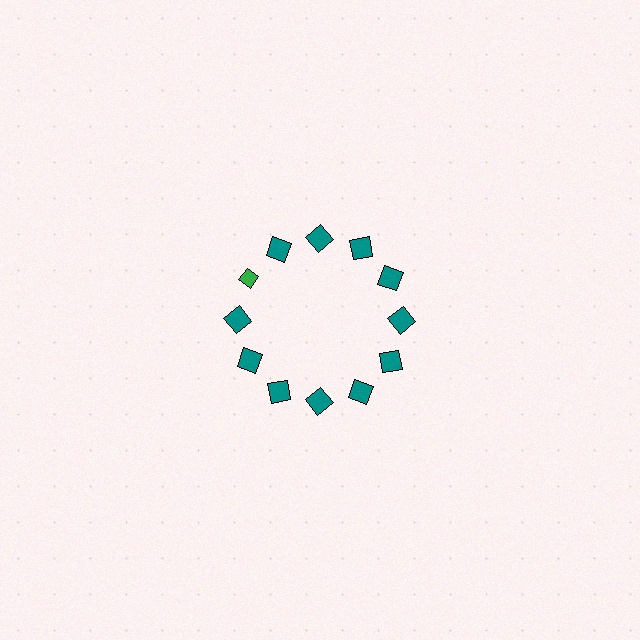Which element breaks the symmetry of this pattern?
The green diamond at roughly the 10 o'clock position breaks the symmetry. All other shapes are teal squares.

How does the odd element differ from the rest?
It differs in both color (green instead of teal) and shape (diamond instead of square).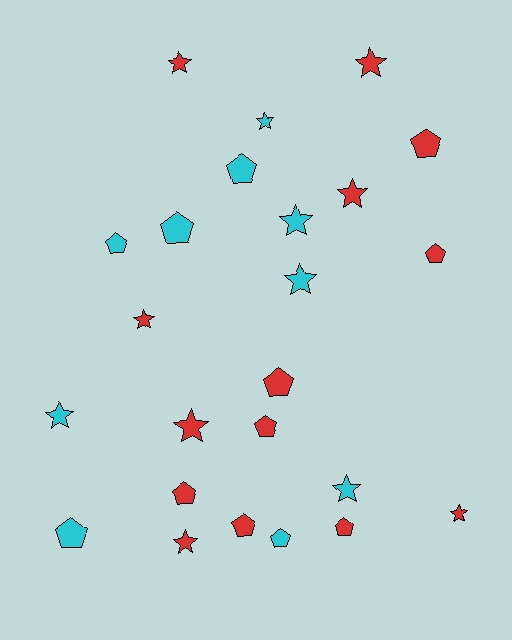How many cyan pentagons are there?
There are 5 cyan pentagons.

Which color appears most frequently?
Red, with 14 objects.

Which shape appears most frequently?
Pentagon, with 12 objects.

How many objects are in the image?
There are 24 objects.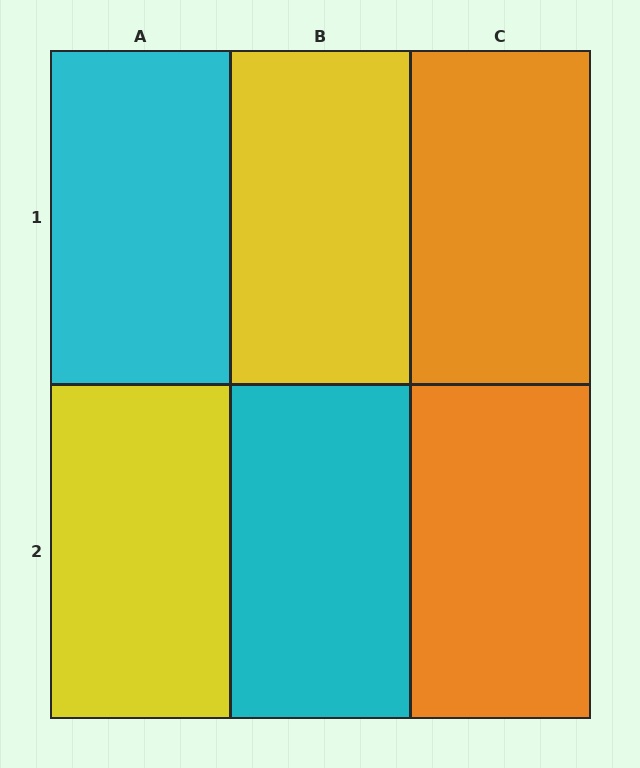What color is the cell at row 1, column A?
Cyan.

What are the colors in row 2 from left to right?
Yellow, cyan, orange.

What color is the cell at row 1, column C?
Orange.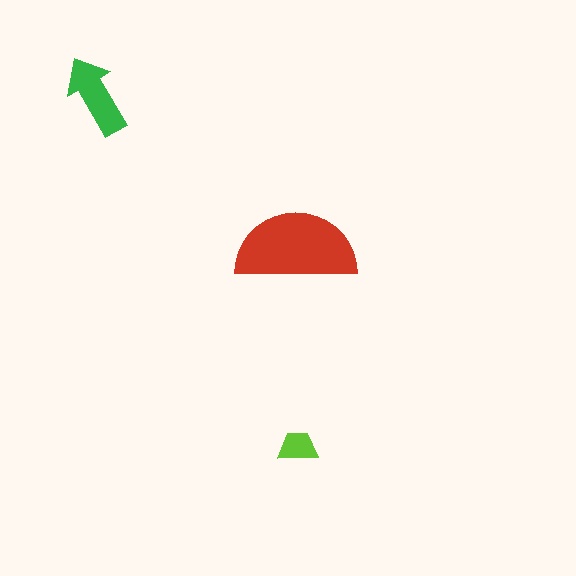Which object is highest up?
The green arrow is topmost.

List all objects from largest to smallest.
The red semicircle, the green arrow, the lime trapezoid.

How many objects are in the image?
There are 3 objects in the image.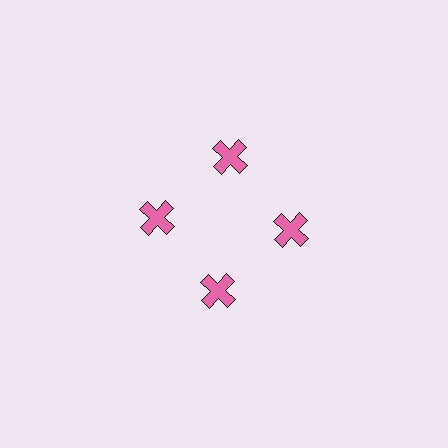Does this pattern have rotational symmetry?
Yes, this pattern has 4-fold rotational symmetry. It looks the same after rotating 90 degrees around the center.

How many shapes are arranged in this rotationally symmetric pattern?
There are 4 shapes, arranged in 4 groups of 1.